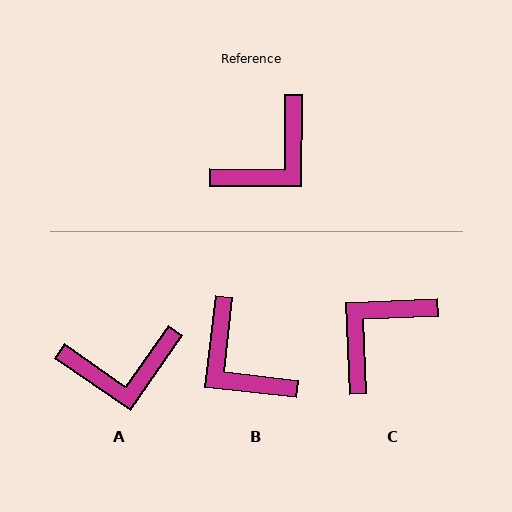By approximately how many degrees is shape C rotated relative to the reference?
Approximately 177 degrees clockwise.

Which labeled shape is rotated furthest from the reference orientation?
C, about 177 degrees away.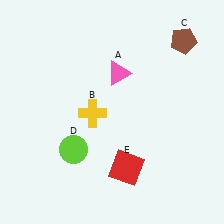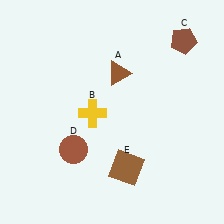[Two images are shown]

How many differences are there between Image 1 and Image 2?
There are 3 differences between the two images.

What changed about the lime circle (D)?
In Image 1, D is lime. In Image 2, it changed to brown.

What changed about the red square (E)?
In Image 1, E is red. In Image 2, it changed to brown.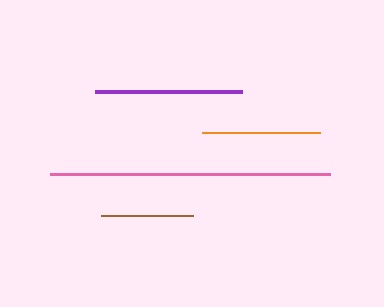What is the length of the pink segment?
The pink segment is approximately 280 pixels long.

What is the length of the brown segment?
The brown segment is approximately 92 pixels long.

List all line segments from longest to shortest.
From longest to shortest: pink, purple, orange, brown.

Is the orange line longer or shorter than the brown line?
The orange line is longer than the brown line.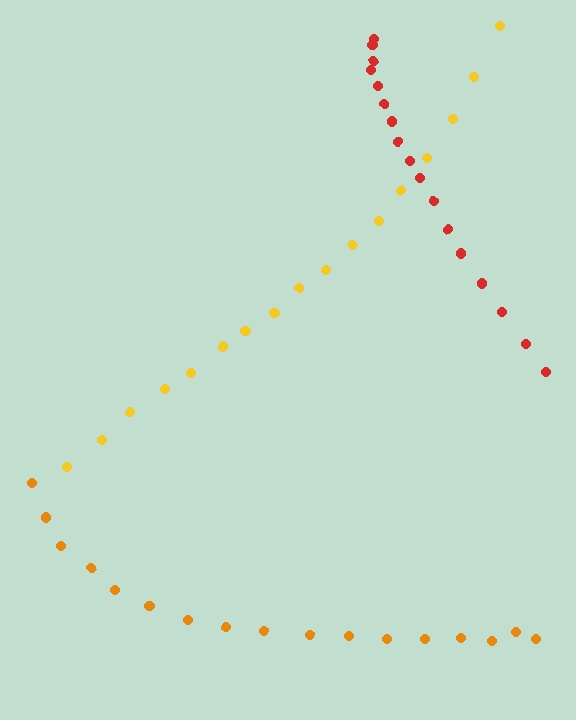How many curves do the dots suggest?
There are 3 distinct paths.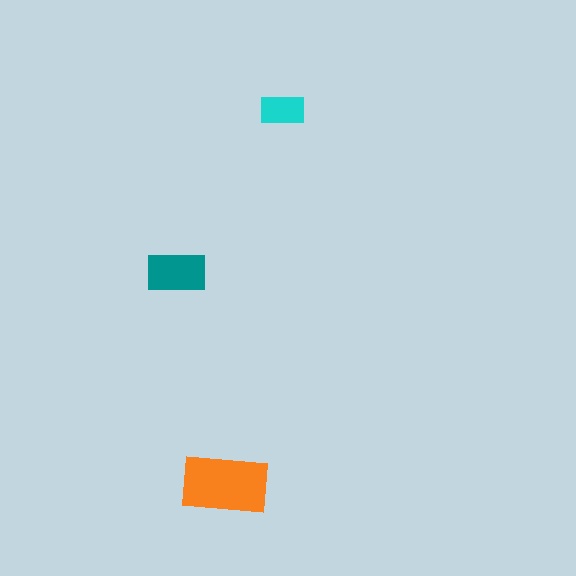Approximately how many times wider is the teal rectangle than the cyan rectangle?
About 1.5 times wider.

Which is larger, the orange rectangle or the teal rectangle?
The orange one.